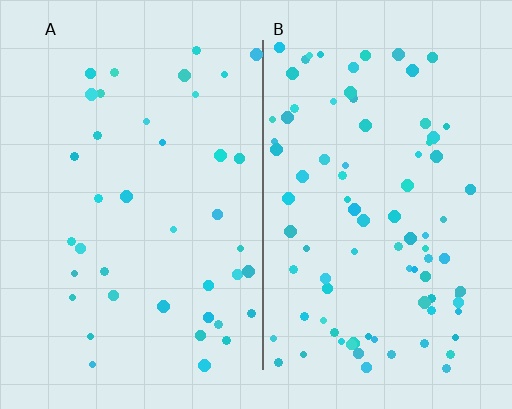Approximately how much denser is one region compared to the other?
Approximately 2.1× — region B over region A.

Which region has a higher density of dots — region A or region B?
B (the right).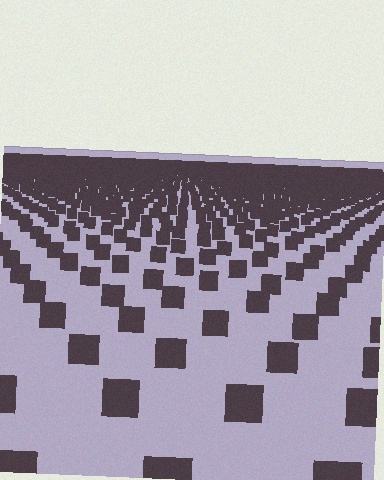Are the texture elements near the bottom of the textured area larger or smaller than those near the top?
Larger. Near the bottom, elements are closer to the viewer and appear at a bigger on-screen size.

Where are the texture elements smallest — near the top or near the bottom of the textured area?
Near the top.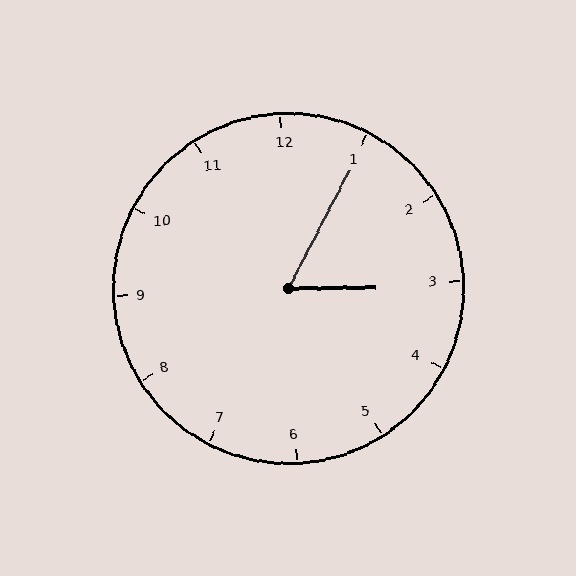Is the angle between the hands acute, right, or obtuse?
It is acute.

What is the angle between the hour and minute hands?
Approximately 62 degrees.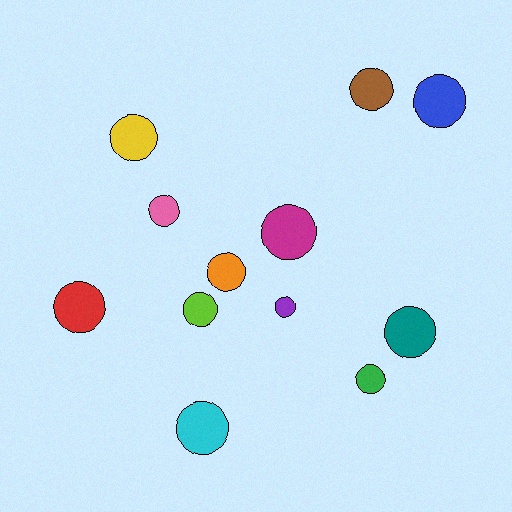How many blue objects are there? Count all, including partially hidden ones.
There is 1 blue object.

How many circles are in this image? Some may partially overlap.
There are 12 circles.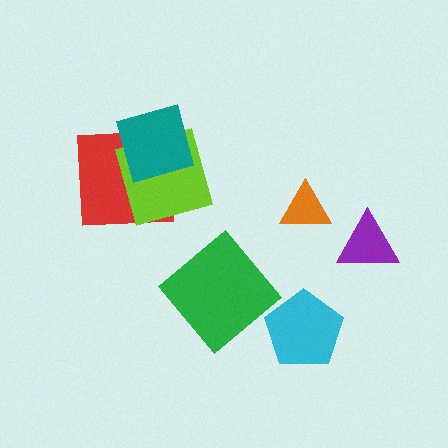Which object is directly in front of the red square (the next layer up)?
The lime square is directly in front of the red square.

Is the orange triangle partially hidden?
No, no other shape covers it.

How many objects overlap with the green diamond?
0 objects overlap with the green diamond.